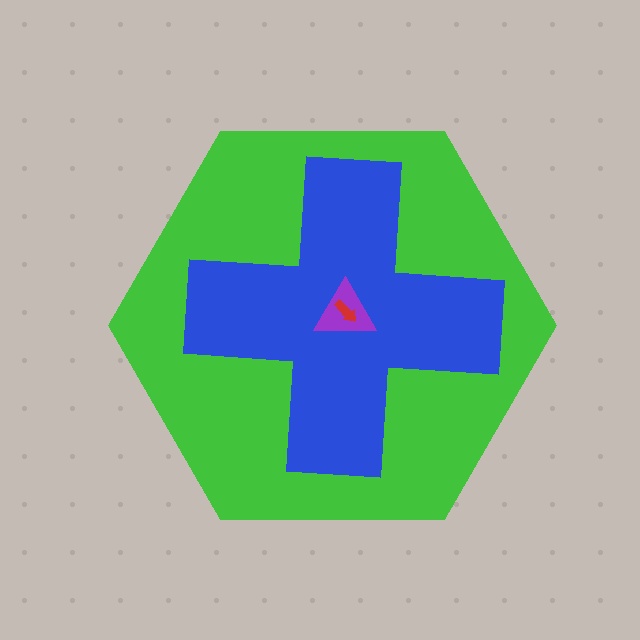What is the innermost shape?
The red arrow.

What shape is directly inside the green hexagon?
The blue cross.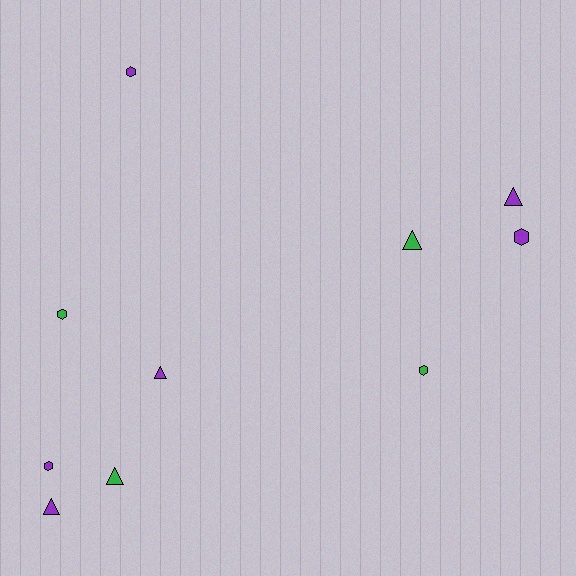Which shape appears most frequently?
Hexagon, with 5 objects.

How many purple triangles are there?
There are 3 purple triangles.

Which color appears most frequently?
Purple, with 6 objects.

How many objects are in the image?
There are 10 objects.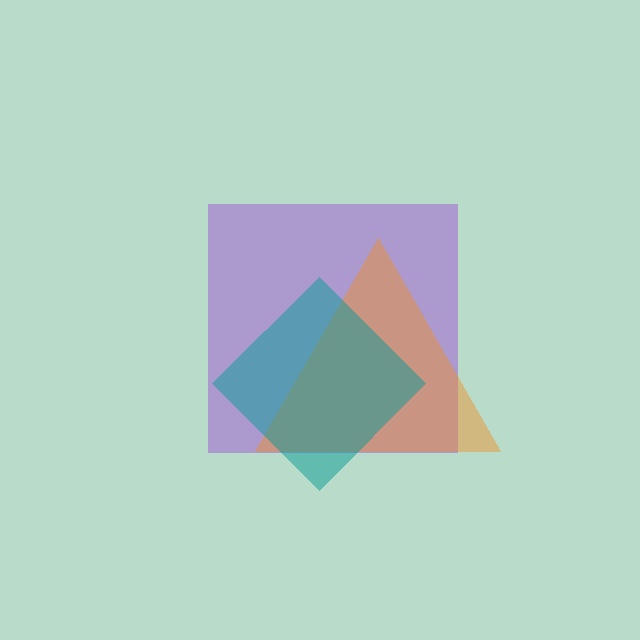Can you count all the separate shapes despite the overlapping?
Yes, there are 3 separate shapes.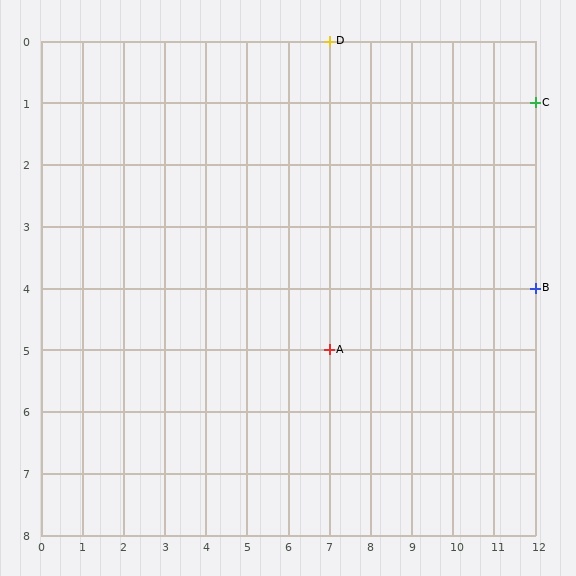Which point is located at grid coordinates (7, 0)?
Point D is at (7, 0).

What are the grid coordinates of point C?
Point C is at grid coordinates (12, 1).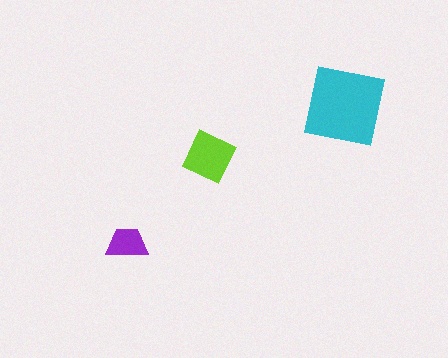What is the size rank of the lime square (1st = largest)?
2nd.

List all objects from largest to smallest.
The cyan square, the lime square, the purple trapezoid.